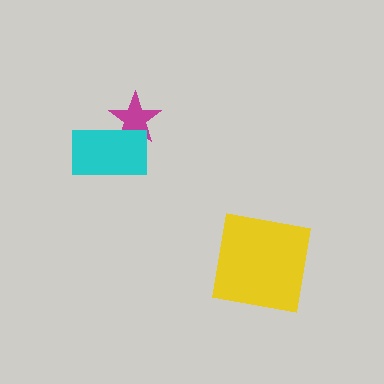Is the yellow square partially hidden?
No, no other shape covers it.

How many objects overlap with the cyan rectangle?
1 object overlaps with the cyan rectangle.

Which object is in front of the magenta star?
The cyan rectangle is in front of the magenta star.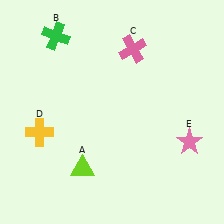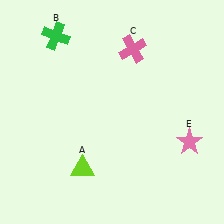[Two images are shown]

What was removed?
The yellow cross (D) was removed in Image 2.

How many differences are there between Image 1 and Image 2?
There is 1 difference between the two images.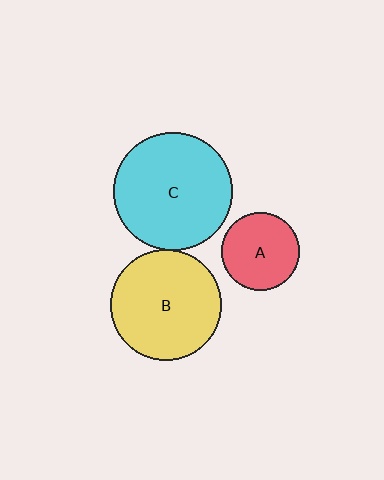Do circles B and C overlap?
Yes.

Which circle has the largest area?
Circle C (cyan).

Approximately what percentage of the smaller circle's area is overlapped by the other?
Approximately 5%.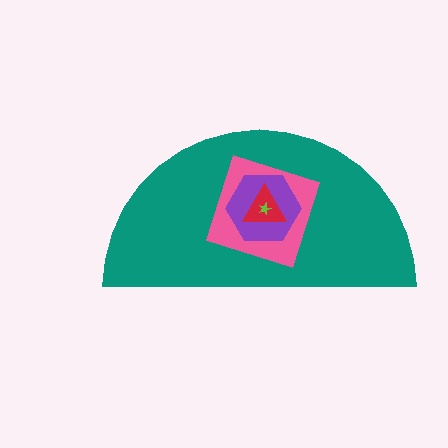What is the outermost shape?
The teal semicircle.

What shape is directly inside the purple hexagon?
The red triangle.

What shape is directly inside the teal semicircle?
The pink square.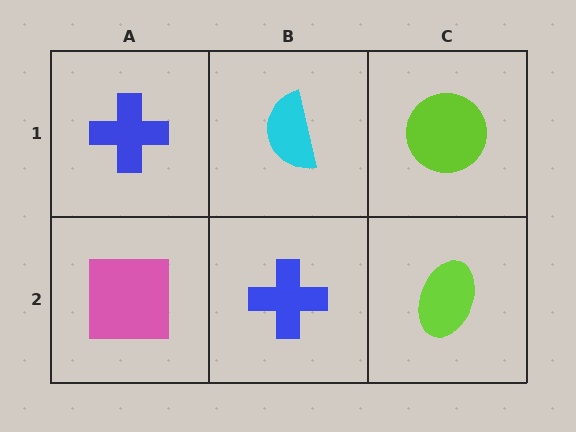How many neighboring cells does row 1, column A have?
2.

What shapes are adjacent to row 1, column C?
A lime ellipse (row 2, column C), a cyan semicircle (row 1, column B).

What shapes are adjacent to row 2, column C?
A lime circle (row 1, column C), a blue cross (row 2, column B).